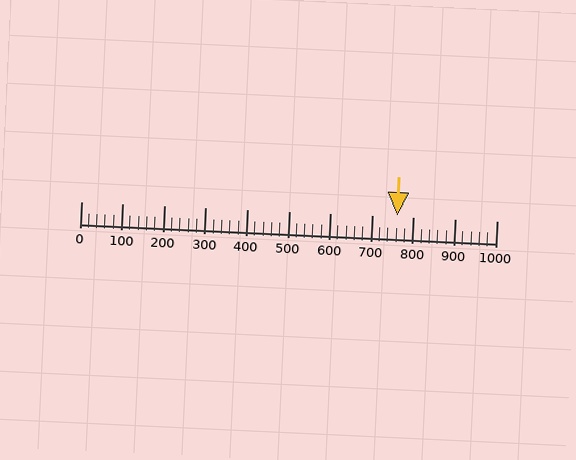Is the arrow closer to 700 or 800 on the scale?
The arrow is closer to 800.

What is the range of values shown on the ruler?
The ruler shows values from 0 to 1000.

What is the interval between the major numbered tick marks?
The major tick marks are spaced 100 units apart.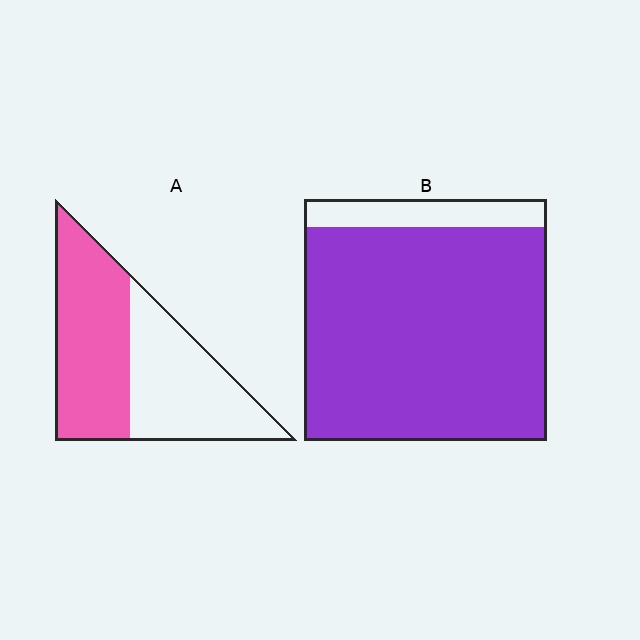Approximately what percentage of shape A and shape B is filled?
A is approximately 50% and B is approximately 90%.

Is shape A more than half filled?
Roughly half.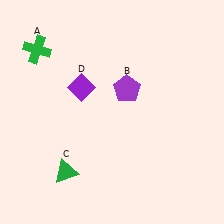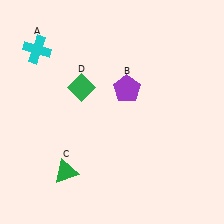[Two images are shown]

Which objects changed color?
A changed from green to cyan. D changed from purple to green.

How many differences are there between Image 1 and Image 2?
There are 2 differences between the two images.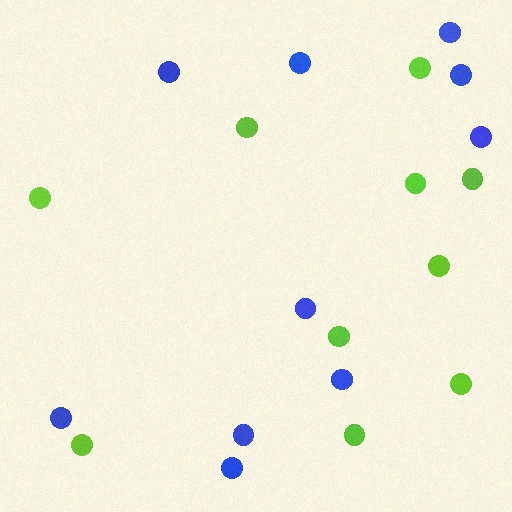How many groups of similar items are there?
There are 2 groups: one group of lime circles (10) and one group of blue circles (10).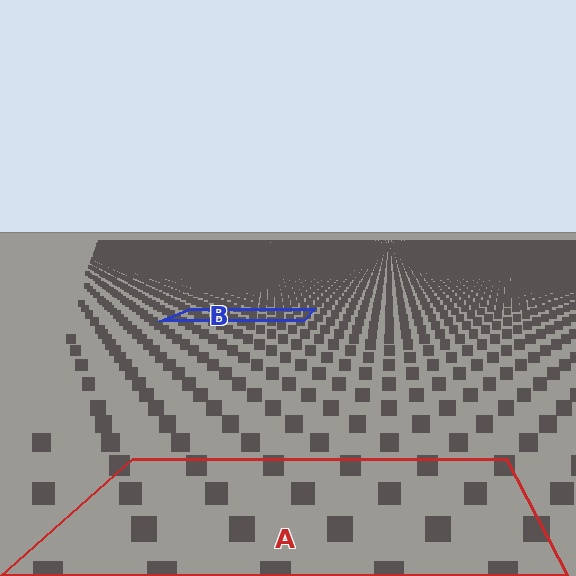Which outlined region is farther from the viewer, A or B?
Region B is farther from the viewer — the texture elements inside it appear smaller and more densely packed.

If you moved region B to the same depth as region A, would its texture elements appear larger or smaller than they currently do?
They would appear larger. At a closer depth, the same texture elements are projected at a bigger on-screen size.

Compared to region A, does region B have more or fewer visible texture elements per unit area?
Region B has more texture elements per unit area — they are packed more densely because it is farther away.